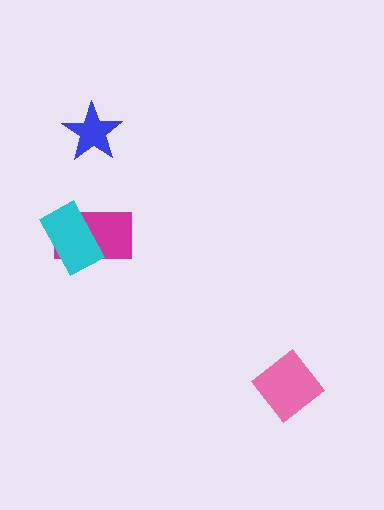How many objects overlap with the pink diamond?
0 objects overlap with the pink diamond.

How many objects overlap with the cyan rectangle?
1 object overlaps with the cyan rectangle.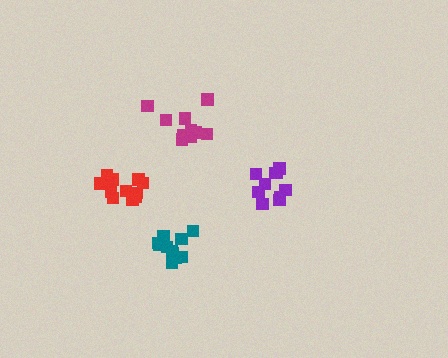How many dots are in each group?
Group 1: 10 dots, Group 2: 11 dots, Group 3: 10 dots, Group 4: 12 dots (43 total).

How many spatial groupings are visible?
There are 4 spatial groupings.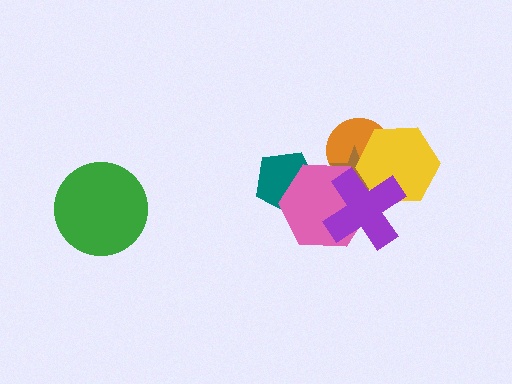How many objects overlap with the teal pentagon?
1 object overlaps with the teal pentagon.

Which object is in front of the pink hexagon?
The purple cross is in front of the pink hexagon.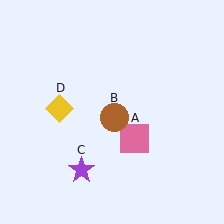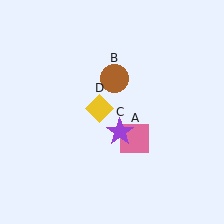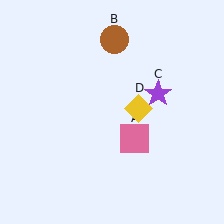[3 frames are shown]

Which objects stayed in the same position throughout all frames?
Pink square (object A) remained stationary.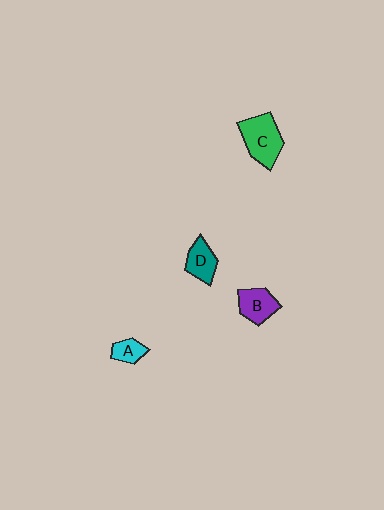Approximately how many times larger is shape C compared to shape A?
Approximately 2.4 times.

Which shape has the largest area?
Shape C (green).